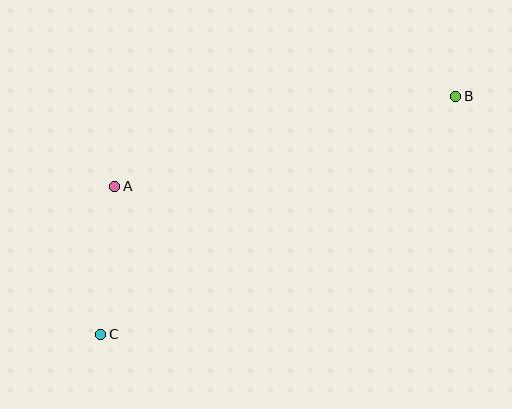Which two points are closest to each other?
Points A and C are closest to each other.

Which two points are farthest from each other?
Points B and C are farthest from each other.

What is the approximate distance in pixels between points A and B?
The distance between A and B is approximately 353 pixels.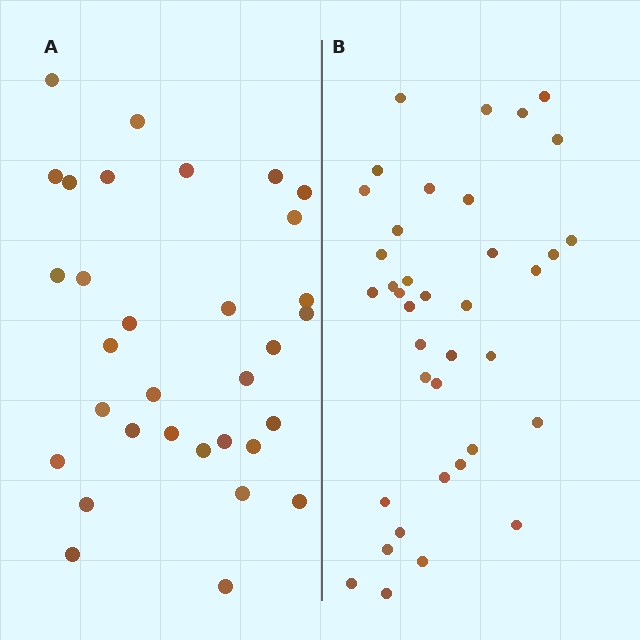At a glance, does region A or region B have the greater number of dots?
Region B (the right region) has more dots.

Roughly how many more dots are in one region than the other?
Region B has about 6 more dots than region A.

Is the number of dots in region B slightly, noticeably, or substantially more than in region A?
Region B has only slightly more — the two regions are fairly close. The ratio is roughly 1.2 to 1.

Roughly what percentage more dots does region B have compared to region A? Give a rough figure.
About 20% more.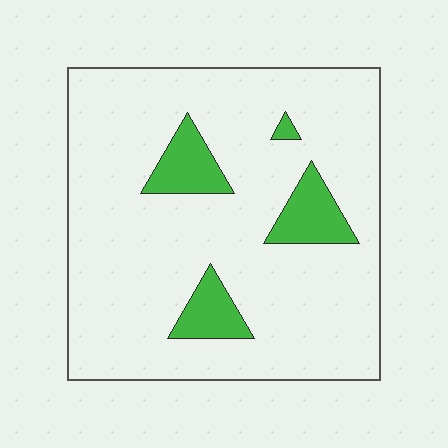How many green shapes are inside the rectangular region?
4.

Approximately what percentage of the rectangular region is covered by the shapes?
Approximately 10%.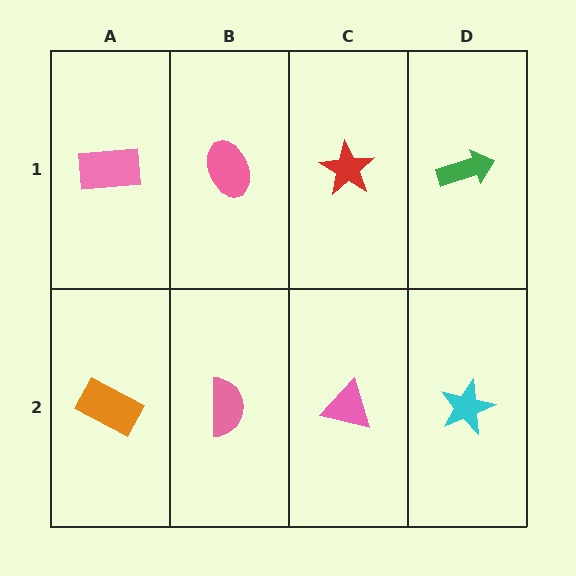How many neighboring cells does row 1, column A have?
2.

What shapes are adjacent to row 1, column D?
A cyan star (row 2, column D), a red star (row 1, column C).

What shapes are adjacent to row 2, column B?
A pink ellipse (row 1, column B), an orange rectangle (row 2, column A), a pink triangle (row 2, column C).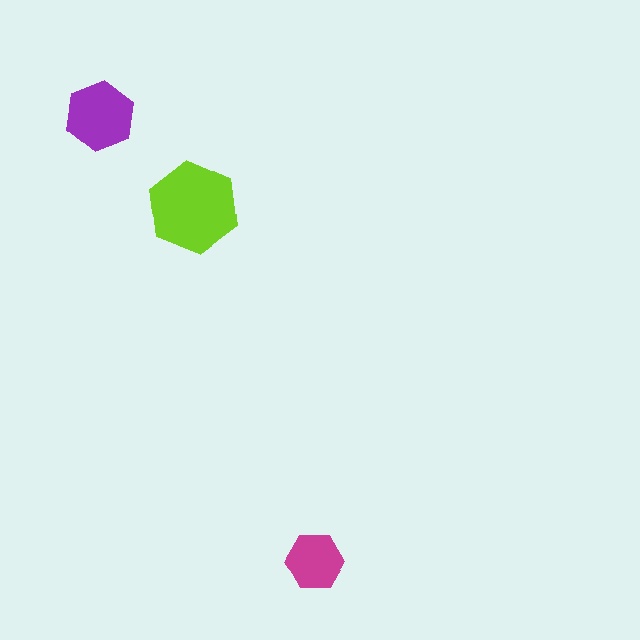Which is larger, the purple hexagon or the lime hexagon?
The lime one.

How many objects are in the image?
There are 3 objects in the image.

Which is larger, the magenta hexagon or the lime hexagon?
The lime one.